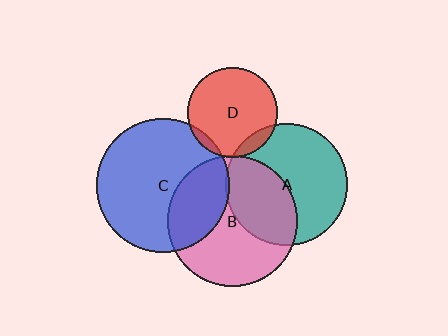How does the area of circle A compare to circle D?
Approximately 1.8 times.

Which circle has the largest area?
Circle C (blue).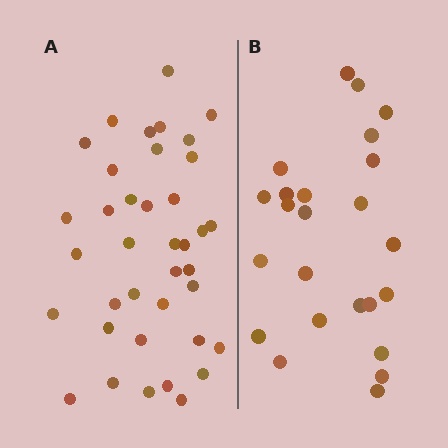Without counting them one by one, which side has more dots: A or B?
Region A (the left region) has more dots.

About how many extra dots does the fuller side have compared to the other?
Region A has approximately 15 more dots than region B.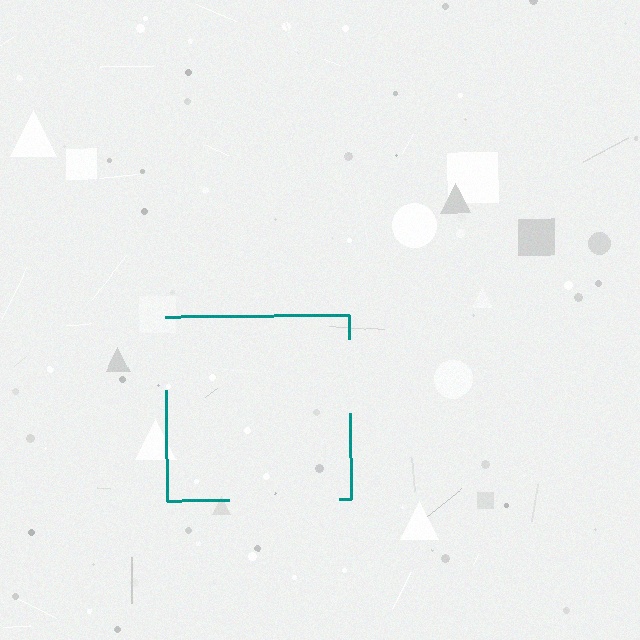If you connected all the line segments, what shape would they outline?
They would outline a square.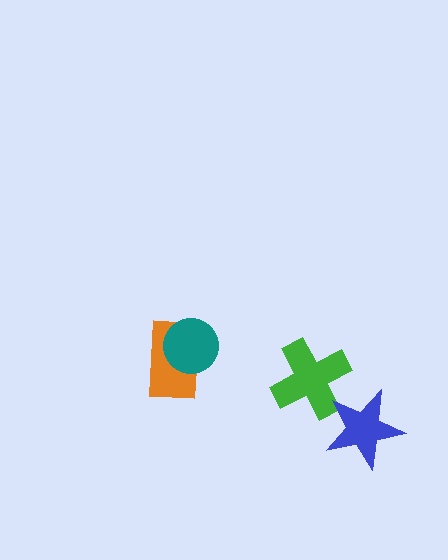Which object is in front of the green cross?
The blue star is in front of the green cross.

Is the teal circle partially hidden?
No, no other shape covers it.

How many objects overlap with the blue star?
1 object overlaps with the blue star.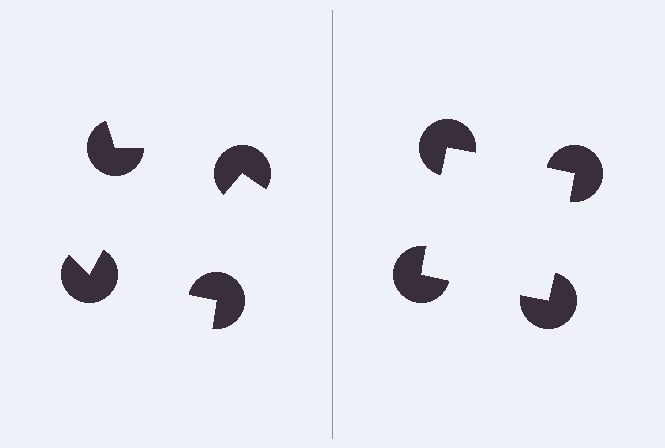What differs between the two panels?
The pac-man discs are positioned identically on both sides; only the wedge orientations differ. On the right they align to a square; on the left they are misaligned.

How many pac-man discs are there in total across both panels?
8 — 4 on each side.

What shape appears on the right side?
An illusory square.